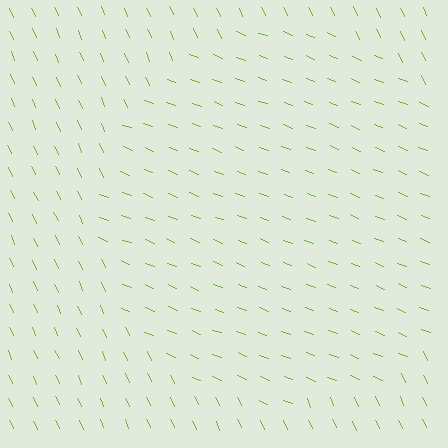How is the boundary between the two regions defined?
The boundary is defined purely by a change in line orientation (approximately 45 degrees difference). All lines are the same color and thickness.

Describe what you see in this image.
The image is filled with small lime line segments. A circle region in the image has lines oriented differently from the surrounding lines, creating a visible texture boundary.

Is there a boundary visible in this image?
Yes, there is a texture boundary formed by a change in line orientation.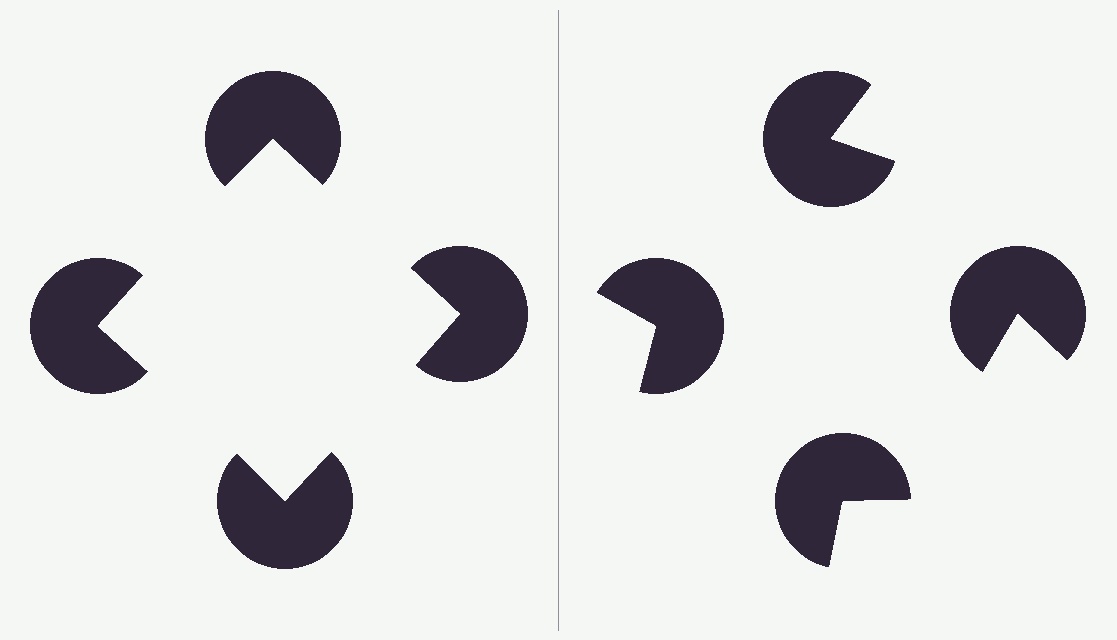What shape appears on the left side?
An illusory square.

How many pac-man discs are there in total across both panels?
8 — 4 on each side.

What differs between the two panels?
The pac-man discs are positioned identically on both sides; only the wedge orientations differ. On the left they align to a square; on the right they are misaligned.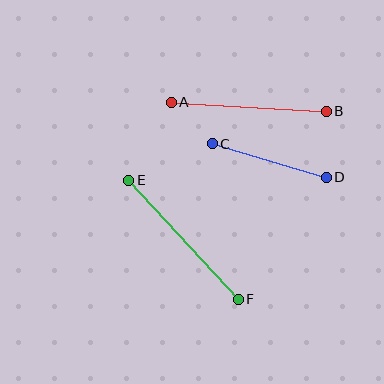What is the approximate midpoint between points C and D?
The midpoint is at approximately (269, 161) pixels.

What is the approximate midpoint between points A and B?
The midpoint is at approximately (249, 107) pixels.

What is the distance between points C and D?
The distance is approximately 119 pixels.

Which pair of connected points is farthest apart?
Points E and F are farthest apart.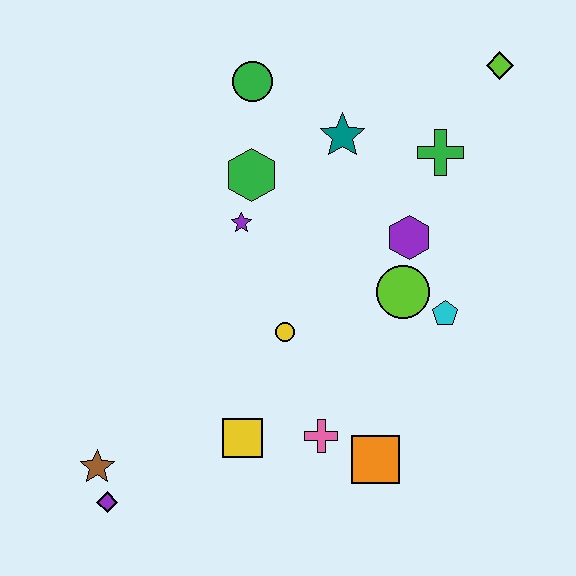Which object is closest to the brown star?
The purple diamond is closest to the brown star.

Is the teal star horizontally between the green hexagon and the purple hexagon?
Yes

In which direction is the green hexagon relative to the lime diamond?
The green hexagon is to the left of the lime diamond.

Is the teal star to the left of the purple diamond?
No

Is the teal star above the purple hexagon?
Yes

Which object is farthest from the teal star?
The purple diamond is farthest from the teal star.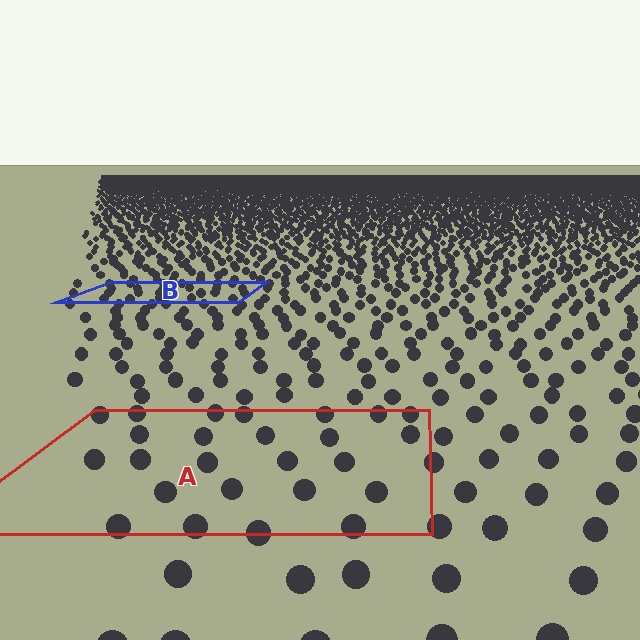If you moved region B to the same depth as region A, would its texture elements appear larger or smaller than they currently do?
They would appear larger. At a closer depth, the same texture elements are projected at a bigger on-screen size.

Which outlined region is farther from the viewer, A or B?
Region B is farther from the viewer — the texture elements inside it appear smaller and more densely packed.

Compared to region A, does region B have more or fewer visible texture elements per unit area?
Region B has more texture elements per unit area — they are packed more densely because it is farther away.